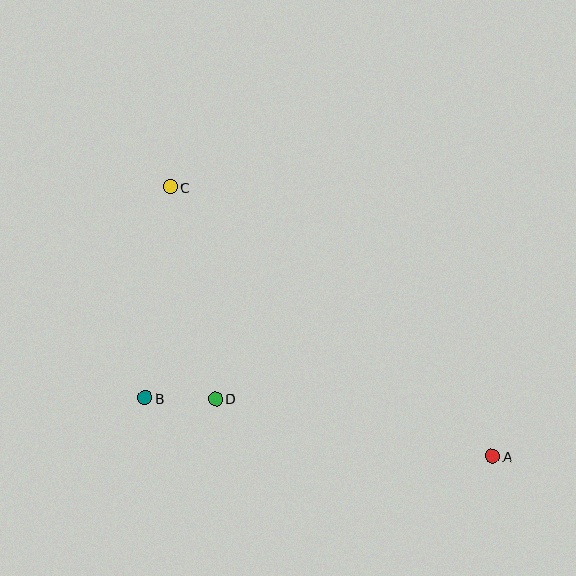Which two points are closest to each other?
Points B and D are closest to each other.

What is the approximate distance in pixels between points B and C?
The distance between B and C is approximately 212 pixels.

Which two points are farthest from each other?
Points A and C are farthest from each other.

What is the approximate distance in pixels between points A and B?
The distance between A and B is approximately 353 pixels.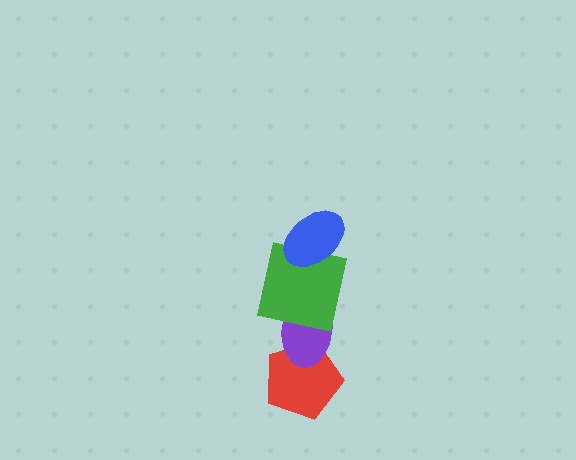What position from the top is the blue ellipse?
The blue ellipse is 1st from the top.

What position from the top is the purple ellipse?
The purple ellipse is 3rd from the top.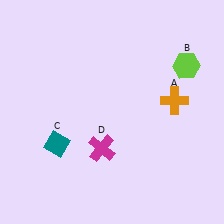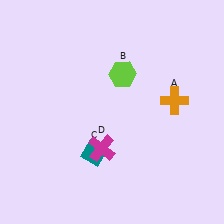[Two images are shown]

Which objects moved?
The objects that moved are: the lime hexagon (B), the teal diamond (C).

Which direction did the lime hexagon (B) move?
The lime hexagon (B) moved left.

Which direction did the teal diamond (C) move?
The teal diamond (C) moved right.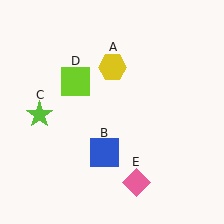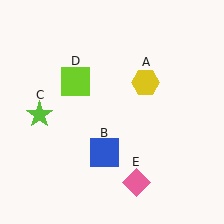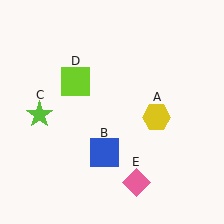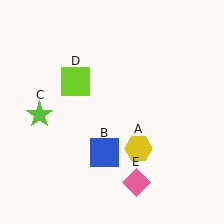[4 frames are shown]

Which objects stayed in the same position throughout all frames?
Blue square (object B) and lime star (object C) and lime square (object D) and pink diamond (object E) remained stationary.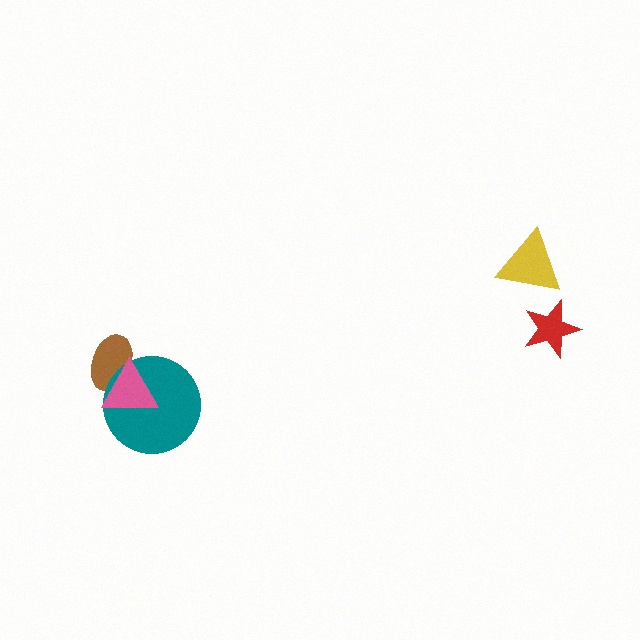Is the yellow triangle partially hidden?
No, no other shape covers it.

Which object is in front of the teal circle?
The pink triangle is in front of the teal circle.